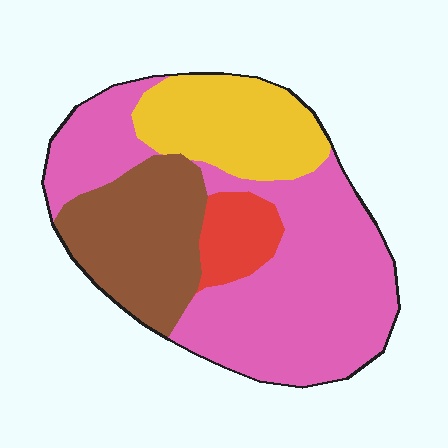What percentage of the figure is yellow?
Yellow takes up about one fifth (1/5) of the figure.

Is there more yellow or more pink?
Pink.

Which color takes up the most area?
Pink, at roughly 50%.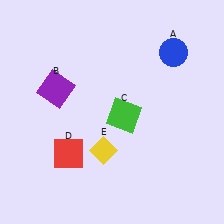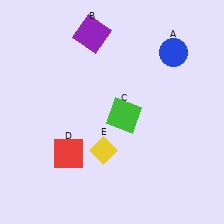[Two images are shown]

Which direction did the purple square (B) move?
The purple square (B) moved up.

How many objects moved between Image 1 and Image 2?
1 object moved between the two images.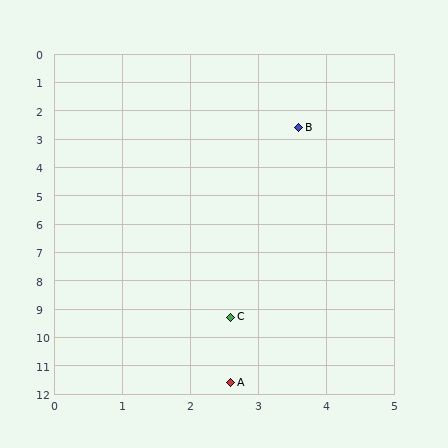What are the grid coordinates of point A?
Point A is at approximately (2.6, 11.6).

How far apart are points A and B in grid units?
Points A and B are about 9.1 grid units apart.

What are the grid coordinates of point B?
Point B is at approximately (3.6, 2.6).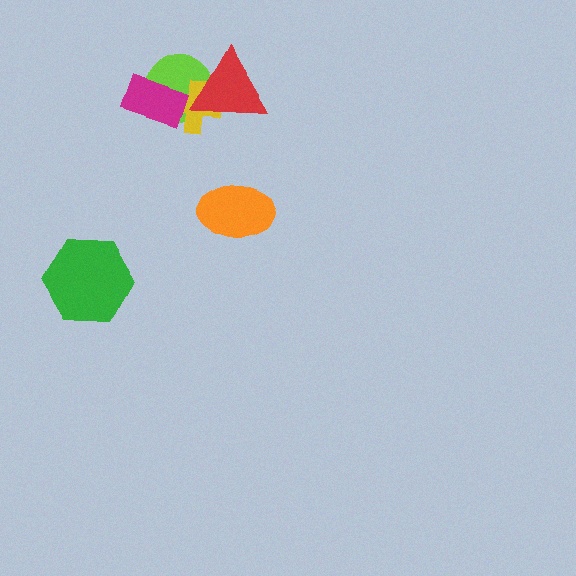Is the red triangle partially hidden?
No, no other shape covers it.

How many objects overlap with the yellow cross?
3 objects overlap with the yellow cross.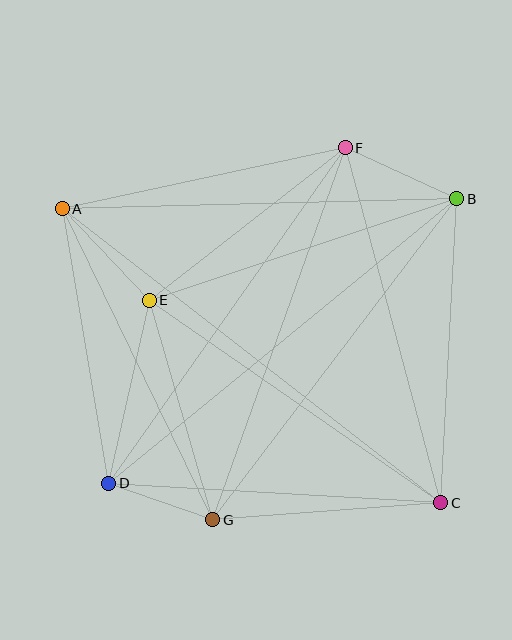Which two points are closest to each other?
Points D and G are closest to each other.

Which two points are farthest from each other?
Points A and C are farthest from each other.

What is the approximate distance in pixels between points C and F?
The distance between C and F is approximately 368 pixels.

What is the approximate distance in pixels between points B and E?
The distance between B and E is approximately 324 pixels.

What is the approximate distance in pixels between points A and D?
The distance between A and D is approximately 278 pixels.